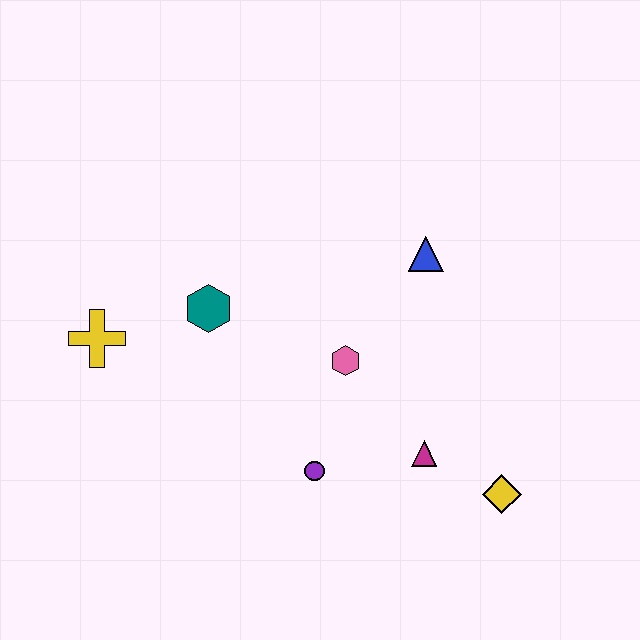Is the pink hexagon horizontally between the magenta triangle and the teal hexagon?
Yes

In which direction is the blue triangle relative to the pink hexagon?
The blue triangle is above the pink hexagon.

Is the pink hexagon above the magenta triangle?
Yes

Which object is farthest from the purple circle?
The yellow cross is farthest from the purple circle.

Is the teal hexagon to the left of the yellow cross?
No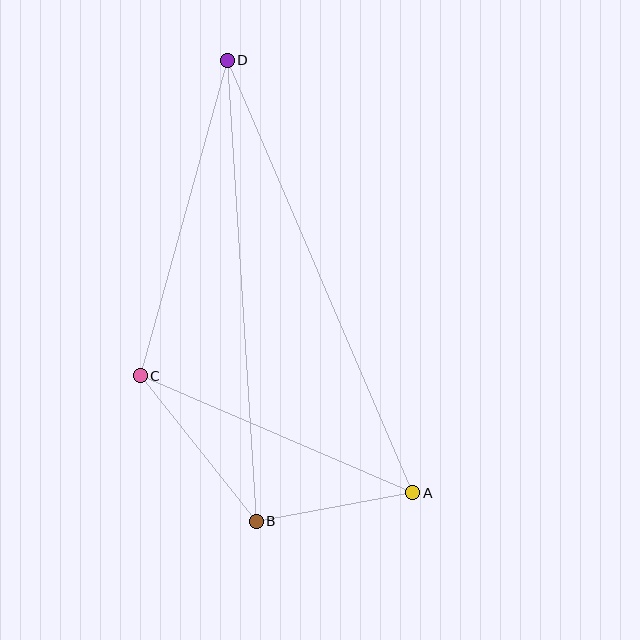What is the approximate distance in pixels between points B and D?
The distance between B and D is approximately 462 pixels.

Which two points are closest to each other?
Points A and B are closest to each other.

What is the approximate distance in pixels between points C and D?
The distance between C and D is approximately 327 pixels.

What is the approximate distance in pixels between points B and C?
The distance between B and C is approximately 186 pixels.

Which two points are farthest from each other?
Points A and D are farthest from each other.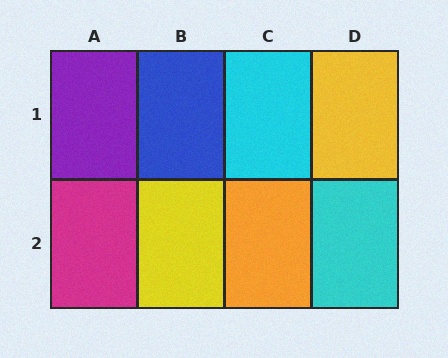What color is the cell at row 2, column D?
Cyan.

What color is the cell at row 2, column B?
Yellow.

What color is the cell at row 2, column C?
Orange.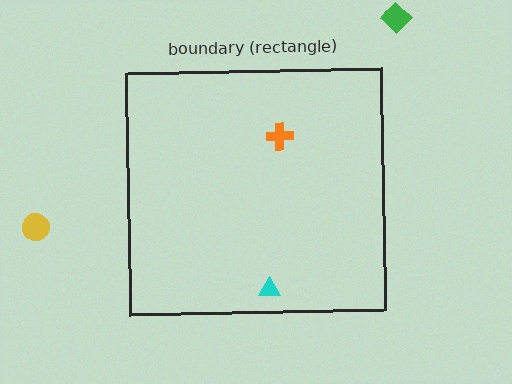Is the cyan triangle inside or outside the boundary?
Inside.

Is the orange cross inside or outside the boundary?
Inside.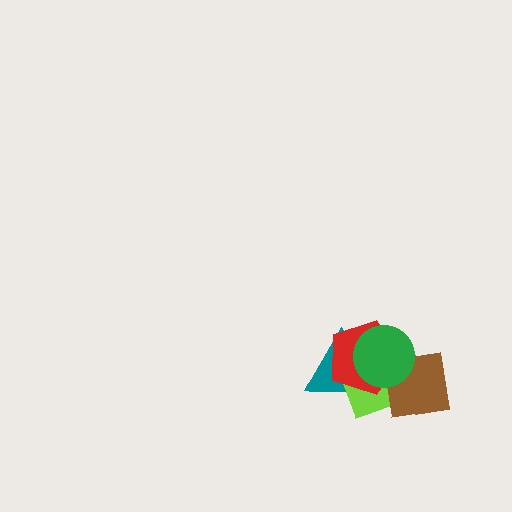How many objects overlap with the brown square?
3 objects overlap with the brown square.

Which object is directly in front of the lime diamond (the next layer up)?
The red pentagon is directly in front of the lime diamond.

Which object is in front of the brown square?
The green circle is in front of the brown square.